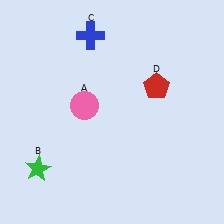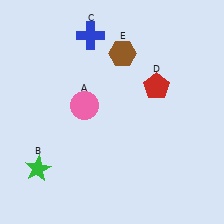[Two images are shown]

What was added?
A brown hexagon (E) was added in Image 2.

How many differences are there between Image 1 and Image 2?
There is 1 difference between the two images.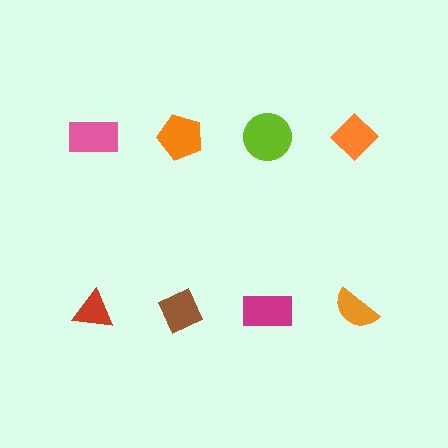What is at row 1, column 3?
A lime circle.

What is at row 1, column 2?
An orange pentagon.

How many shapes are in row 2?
4 shapes.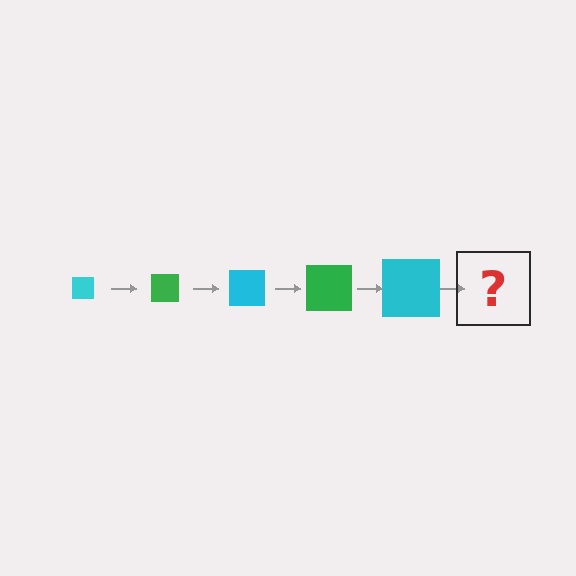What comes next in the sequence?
The next element should be a green square, larger than the previous one.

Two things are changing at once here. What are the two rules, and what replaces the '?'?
The two rules are that the square grows larger each step and the color cycles through cyan and green. The '?' should be a green square, larger than the previous one.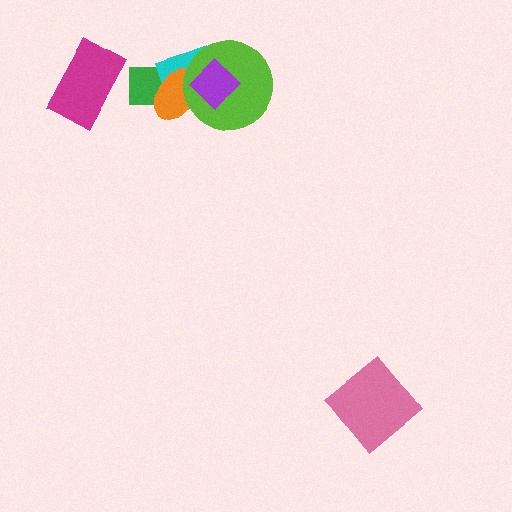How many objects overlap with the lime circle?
4 objects overlap with the lime circle.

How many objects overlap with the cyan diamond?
4 objects overlap with the cyan diamond.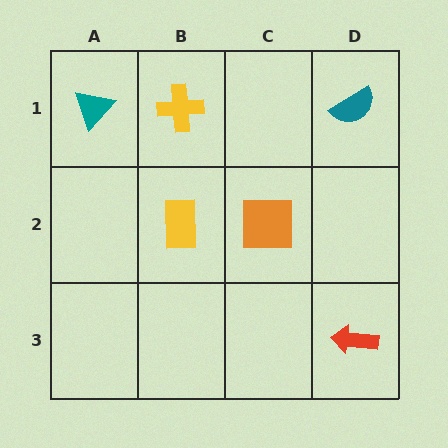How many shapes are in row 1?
3 shapes.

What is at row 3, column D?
A red arrow.